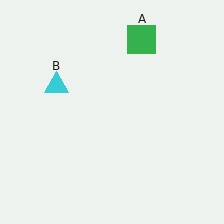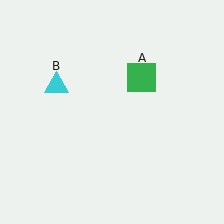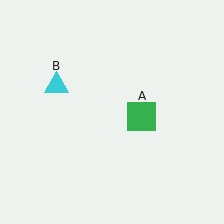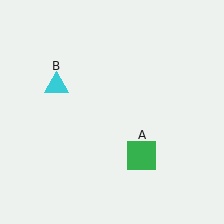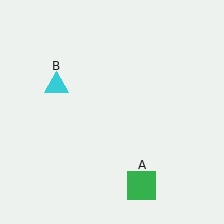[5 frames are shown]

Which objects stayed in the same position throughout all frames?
Cyan triangle (object B) remained stationary.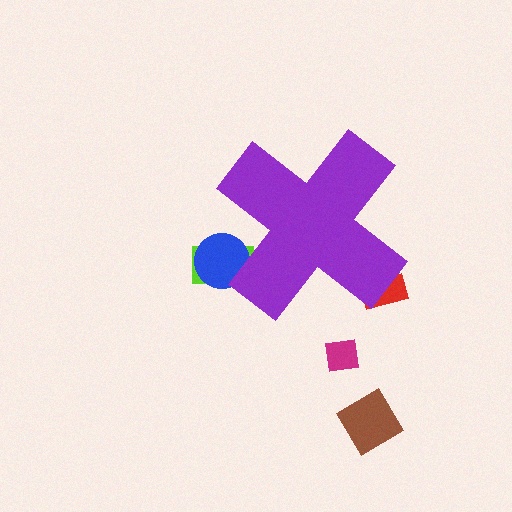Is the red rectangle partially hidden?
Yes, the red rectangle is partially hidden behind the purple cross.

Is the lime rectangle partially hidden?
Yes, the lime rectangle is partially hidden behind the purple cross.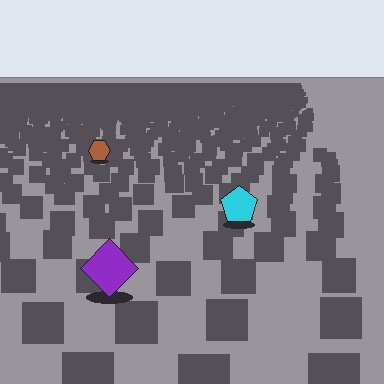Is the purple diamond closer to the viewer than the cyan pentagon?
Yes. The purple diamond is closer — you can tell from the texture gradient: the ground texture is coarser near it.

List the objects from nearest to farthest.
From nearest to farthest: the purple diamond, the cyan pentagon, the brown hexagon.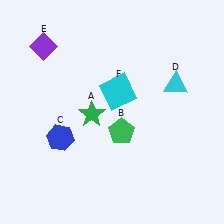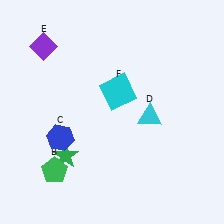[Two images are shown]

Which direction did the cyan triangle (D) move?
The cyan triangle (D) moved down.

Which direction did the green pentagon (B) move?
The green pentagon (B) moved left.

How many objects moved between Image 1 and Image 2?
3 objects moved between the two images.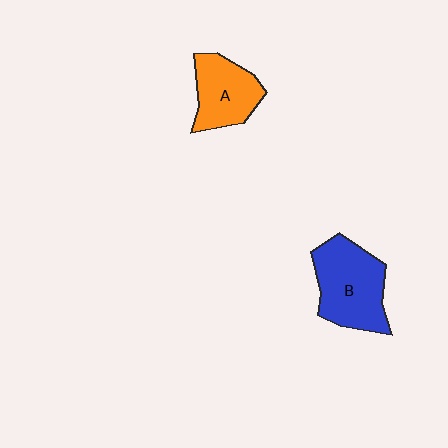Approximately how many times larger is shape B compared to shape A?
Approximately 1.3 times.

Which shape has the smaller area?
Shape A (orange).